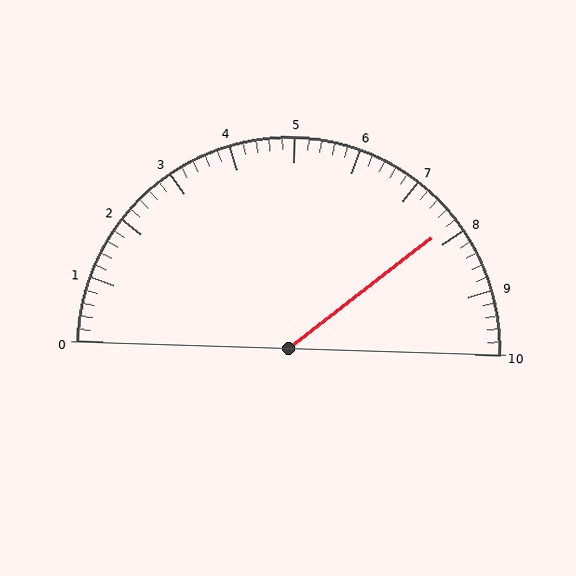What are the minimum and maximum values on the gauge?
The gauge ranges from 0 to 10.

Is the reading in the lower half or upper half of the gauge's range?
The reading is in the upper half of the range (0 to 10).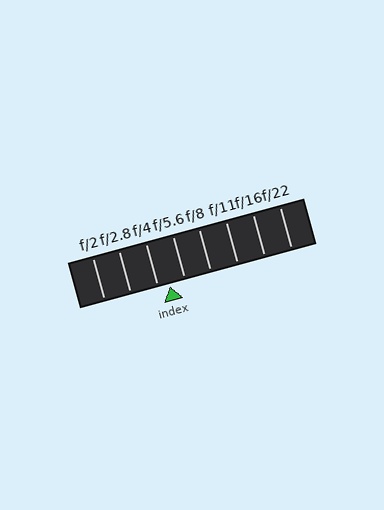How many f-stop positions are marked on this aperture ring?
There are 8 f-stop positions marked.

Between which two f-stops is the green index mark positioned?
The index mark is between f/4 and f/5.6.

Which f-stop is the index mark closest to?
The index mark is closest to f/4.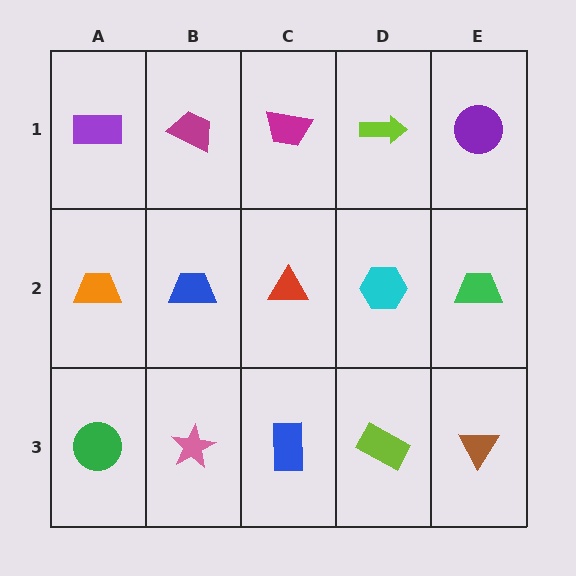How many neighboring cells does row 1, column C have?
3.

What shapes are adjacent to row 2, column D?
A lime arrow (row 1, column D), a lime rectangle (row 3, column D), a red triangle (row 2, column C), a green trapezoid (row 2, column E).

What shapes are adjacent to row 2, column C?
A magenta trapezoid (row 1, column C), a blue rectangle (row 3, column C), a blue trapezoid (row 2, column B), a cyan hexagon (row 2, column D).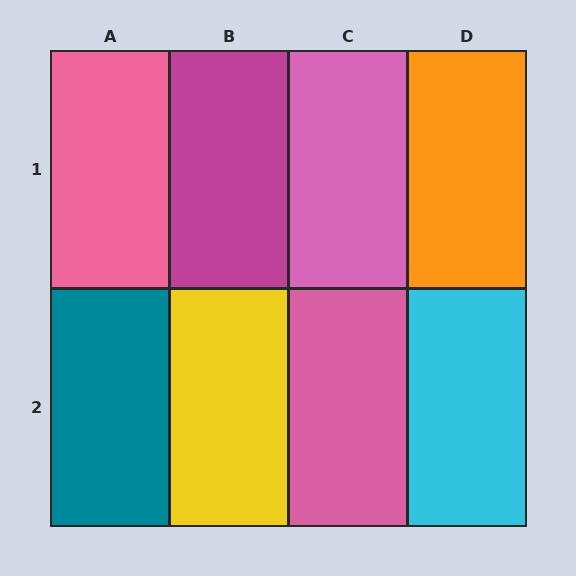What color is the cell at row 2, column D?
Cyan.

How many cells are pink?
3 cells are pink.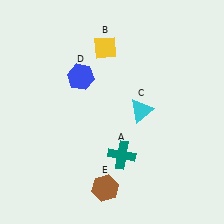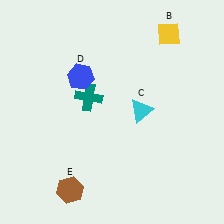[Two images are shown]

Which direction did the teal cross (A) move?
The teal cross (A) moved up.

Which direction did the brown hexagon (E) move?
The brown hexagon (E) moved left.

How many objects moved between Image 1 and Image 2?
3 objects moved between the two images.